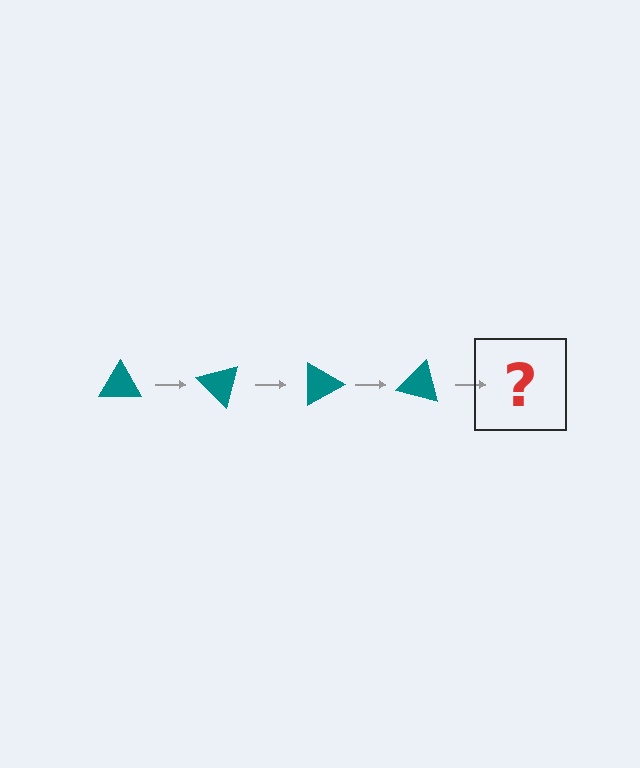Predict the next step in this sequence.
The next step is a teal triangle rotated 180 degrees.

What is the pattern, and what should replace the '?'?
The pattern is that the triangle rotates 45 degrees each step. The '?' should be a teal triangle rotated 180 degrees.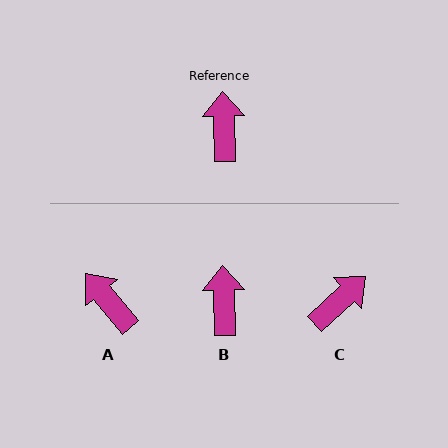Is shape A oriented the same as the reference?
No, it is off by about 38 degrees.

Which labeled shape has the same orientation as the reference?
B.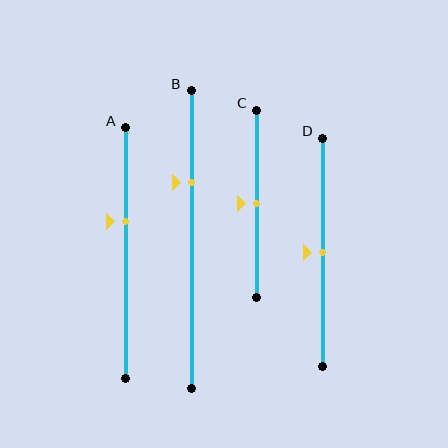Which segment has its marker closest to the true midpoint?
Segment C has its marker closest to the true midpoint.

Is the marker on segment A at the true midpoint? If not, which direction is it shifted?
No, the marker on segment A is shifted upward by about 13% of the segment length.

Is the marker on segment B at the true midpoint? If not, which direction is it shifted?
No, the marker on segment B is shifted upward by about 19% of the segment length.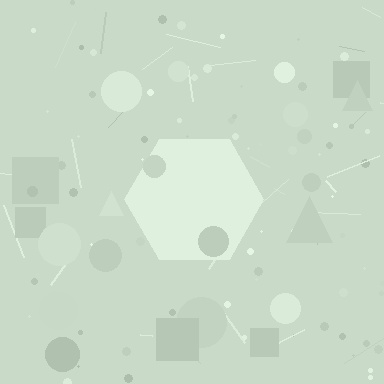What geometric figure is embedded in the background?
A hexagon is embedded in the background.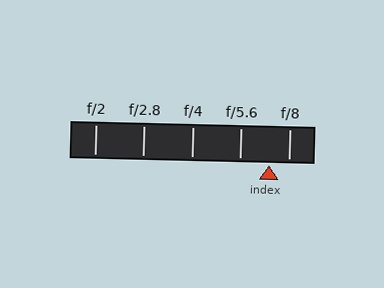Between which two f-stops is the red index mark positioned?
The index mark is between f/5.6 and f/8.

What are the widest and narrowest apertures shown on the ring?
The widest aperture shown is f/2 and the narrowest is f/8.